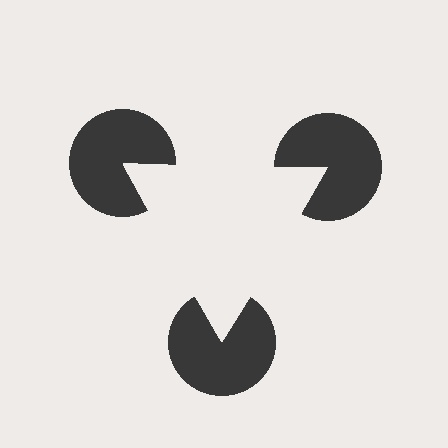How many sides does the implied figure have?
3 sides.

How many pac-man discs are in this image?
There are 3 — one at each vertex of the illusory triangle.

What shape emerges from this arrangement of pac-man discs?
An illusory triangle — its edges are inferred from the aligned wedge cuts in the pac-man discs, not physically drawn.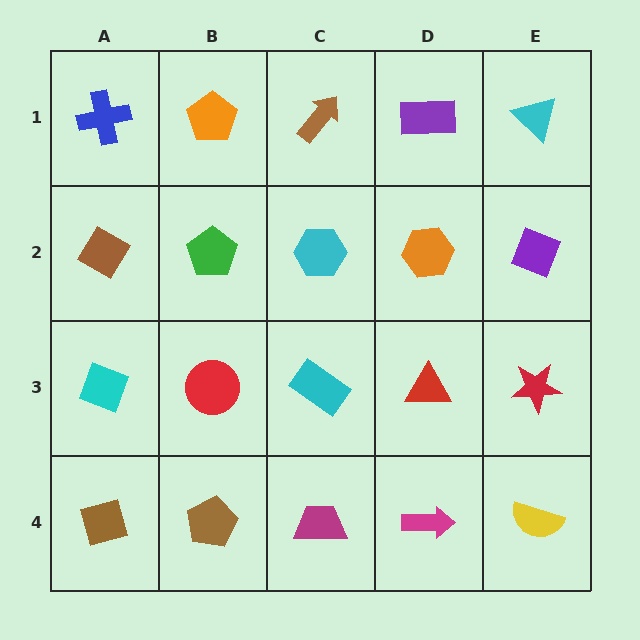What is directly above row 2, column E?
A cyan triangle.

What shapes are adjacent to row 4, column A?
A cyan diamond (row 3, column A), a brown pentagon (row 4, column B).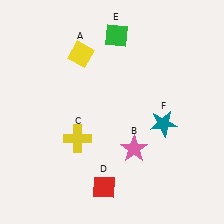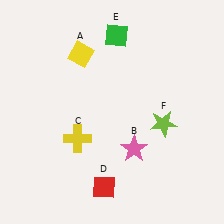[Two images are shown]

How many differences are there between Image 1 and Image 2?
There is 1 difference between the two images.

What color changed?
The star (F) changed from teal in Image 1 to lime in Image 2.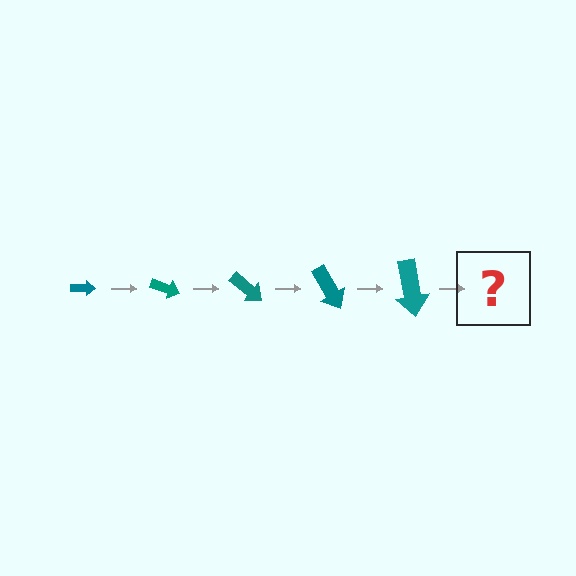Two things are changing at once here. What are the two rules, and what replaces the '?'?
The two rules are that the arrow grows larger each step and it rotates 20 degrees each step. The '?' should be an arrow, larger than the previous one and rotated 100 degrees from the start.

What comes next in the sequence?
The next element should be an arrow, larger than the previous one and rotated 100 degrees from the start.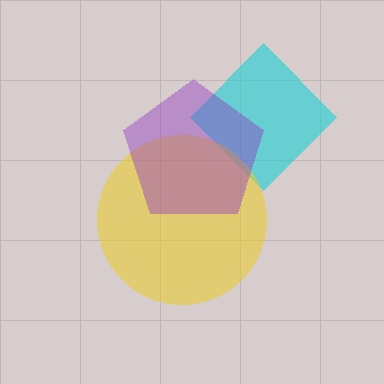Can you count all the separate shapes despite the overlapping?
Yes, there are 3 separate shapes.